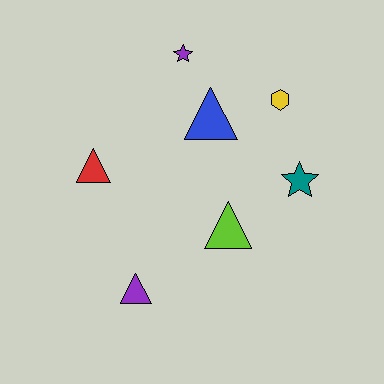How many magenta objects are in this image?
There are no magenta objects.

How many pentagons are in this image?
There are no pentagons.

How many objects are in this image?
There are 7 objects.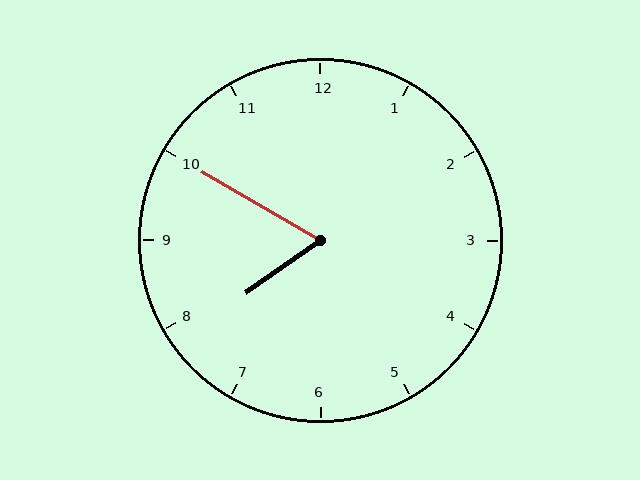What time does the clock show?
7:50.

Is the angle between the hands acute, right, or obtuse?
It is acute.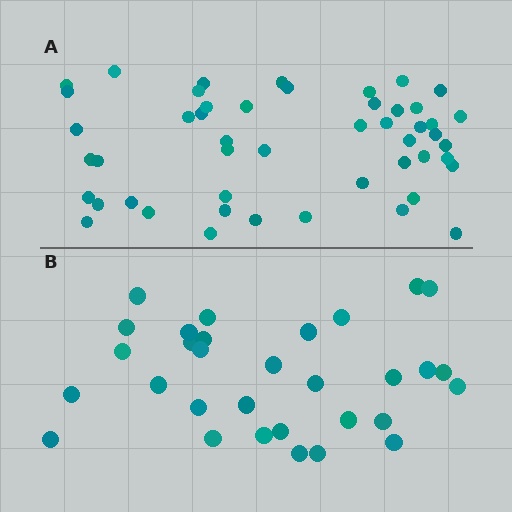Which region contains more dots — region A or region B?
Region A (the top region) has more dots.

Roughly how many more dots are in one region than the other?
Region A has approximately 20 more dots than region B.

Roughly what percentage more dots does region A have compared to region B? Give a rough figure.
About 60% more.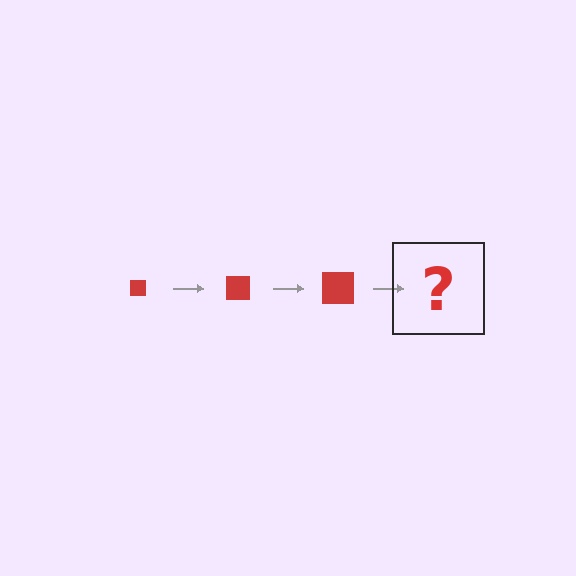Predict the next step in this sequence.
The next step is a red square, larger than the previous one.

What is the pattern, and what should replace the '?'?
The pattern is that the square gets progressively larger each step. The '?' should be a red square, larger than the previous one.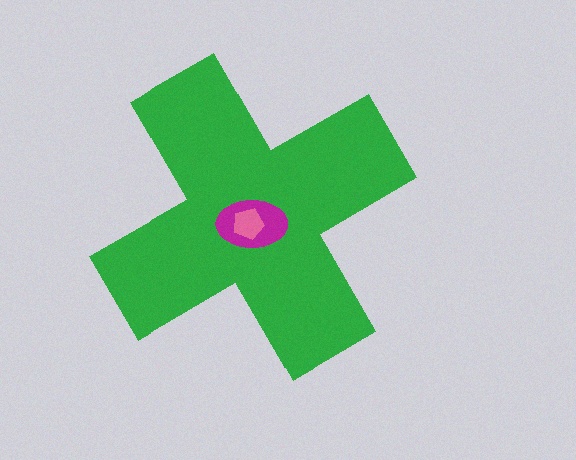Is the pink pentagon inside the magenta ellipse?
Yes.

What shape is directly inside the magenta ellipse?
The pink pentagon.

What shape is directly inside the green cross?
The magenta ellipse.